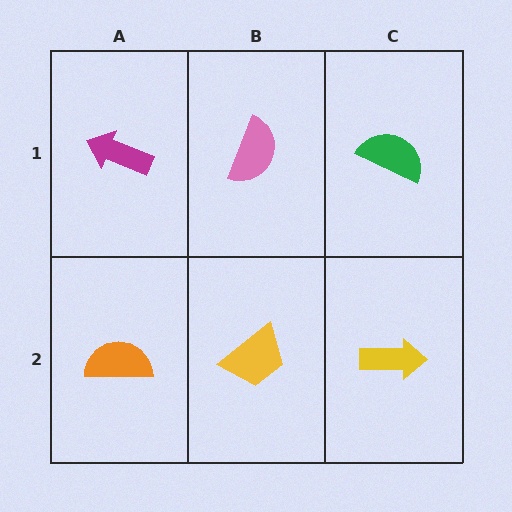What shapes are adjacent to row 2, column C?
A green semicircle (row 1, column C), a yellow trapezoid (row 2, column B).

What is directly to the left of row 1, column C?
A pink semicircle.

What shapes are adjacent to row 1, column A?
An orange semicircle (row 2, column A), a pink semicircle (row 1, column B).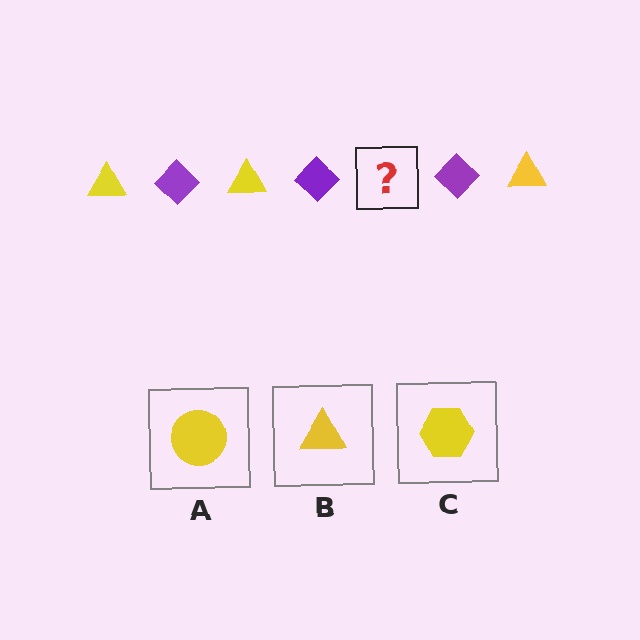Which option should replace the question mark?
Option B.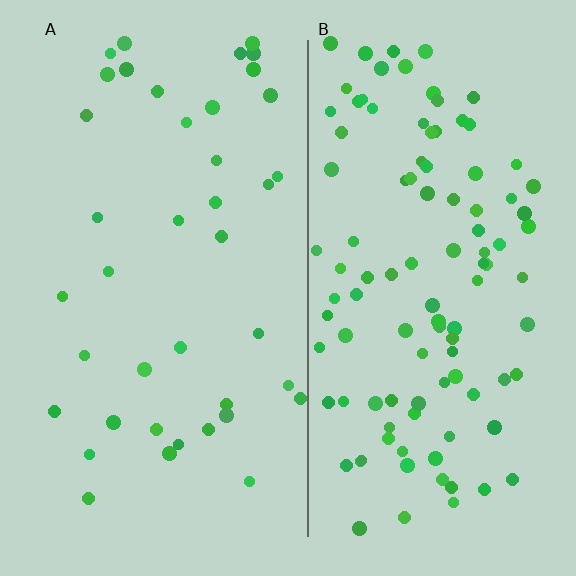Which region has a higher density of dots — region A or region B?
B (the right).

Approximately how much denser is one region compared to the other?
Approximately 2.7× — region B over region A.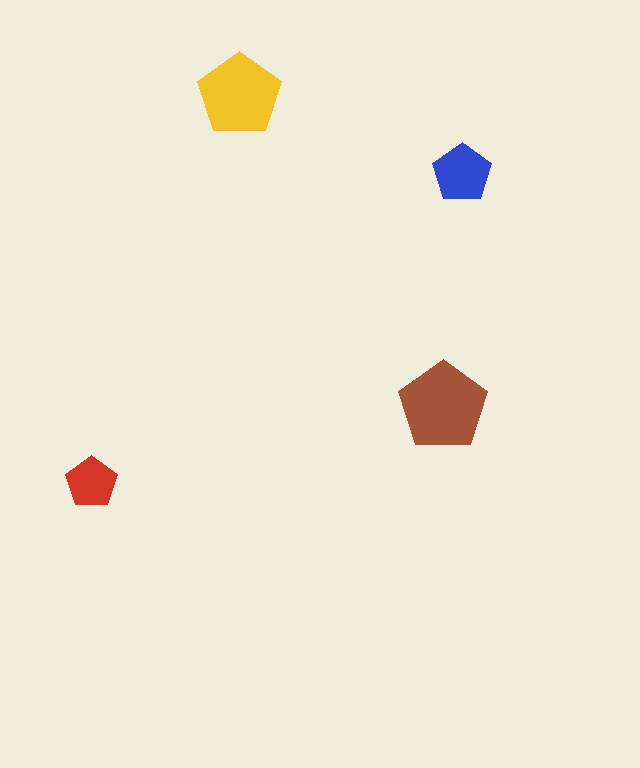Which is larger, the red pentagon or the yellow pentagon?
The yellow one.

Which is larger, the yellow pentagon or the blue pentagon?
The yellow one.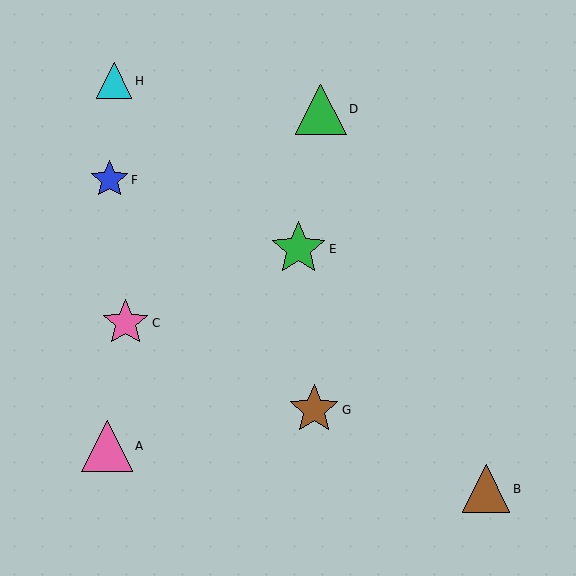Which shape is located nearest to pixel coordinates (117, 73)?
The cyan triangle (labeled H) at (114, 81) is nearest to that location.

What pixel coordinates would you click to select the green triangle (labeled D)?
Click at (321, 109) to select the green triangle D.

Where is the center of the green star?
The center of the green star is at (298, 249).